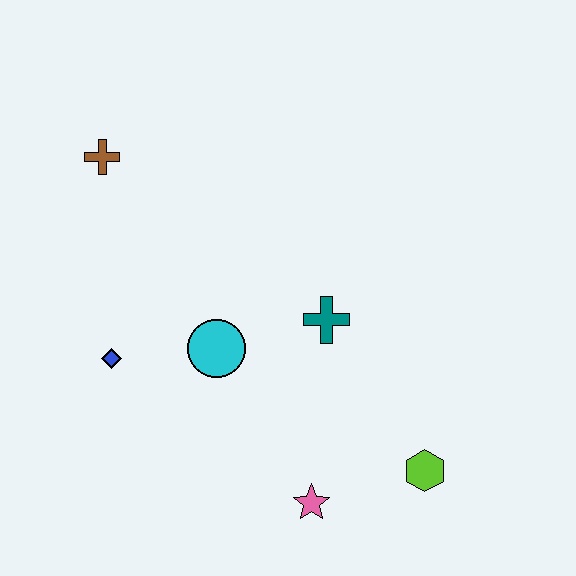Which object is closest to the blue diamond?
The cyan circle is closest to the blue diamond.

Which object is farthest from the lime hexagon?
The brown cross is farthest from the lime hexagon.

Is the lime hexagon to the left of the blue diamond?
No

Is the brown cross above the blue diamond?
Yes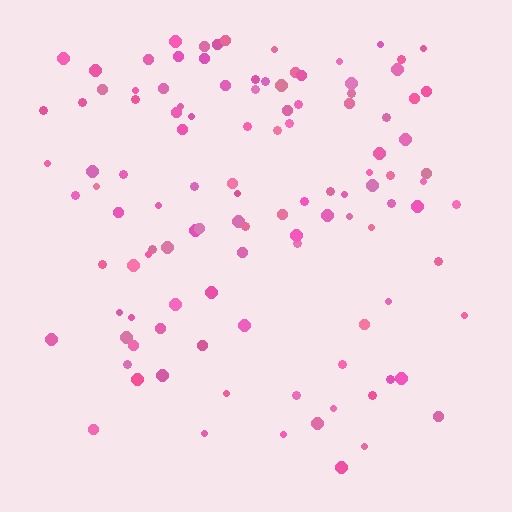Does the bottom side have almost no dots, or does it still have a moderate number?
Still a moderate number, just noticeably fewer than the top.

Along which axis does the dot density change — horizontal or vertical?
Vertical.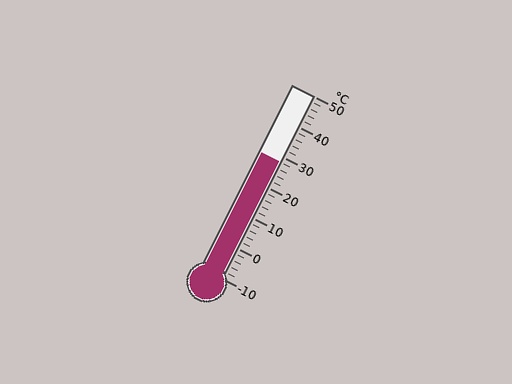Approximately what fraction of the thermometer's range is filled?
The thermometer is filled to approximately 65% of its range.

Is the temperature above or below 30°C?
The temperature is below 30°C.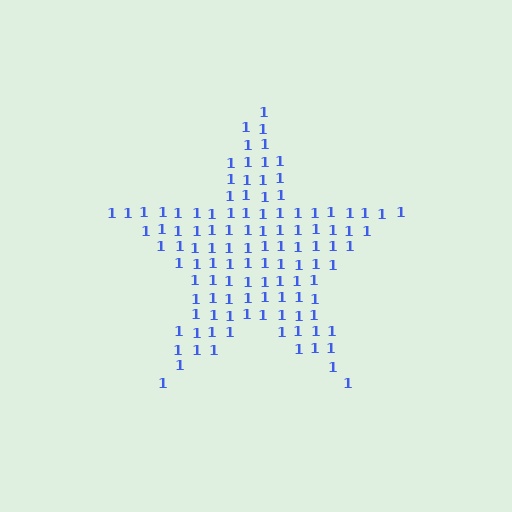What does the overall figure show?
The overall figure shows a star.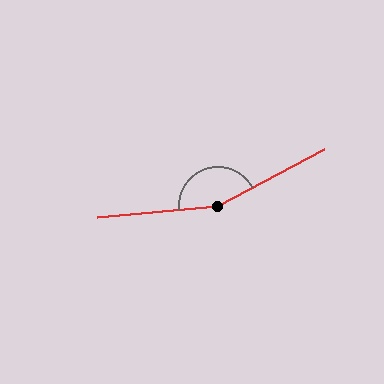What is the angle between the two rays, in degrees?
Approximately 157 degrees.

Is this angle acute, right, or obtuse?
It is obtuse.